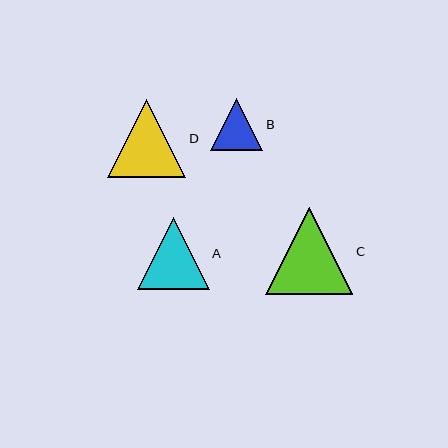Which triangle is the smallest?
Triangle B is the smallest with a size of approximately 53 pixels.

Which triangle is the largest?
Triangle C is the largest with a size of approximately 87 pixels.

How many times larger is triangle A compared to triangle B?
Triangle A is approximately 1.4 times the size of triangle B.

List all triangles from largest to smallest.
From largest to smallest: C, D, A, B.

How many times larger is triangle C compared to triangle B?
Triangle C is approximately 1.7 times the size of triangle B.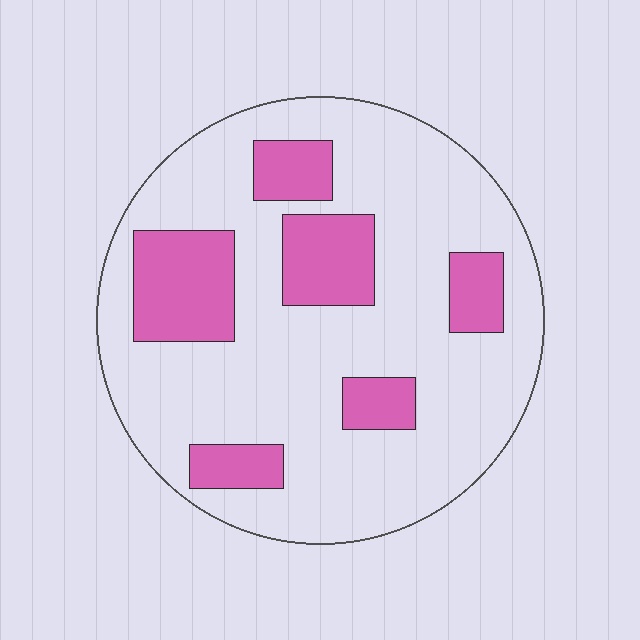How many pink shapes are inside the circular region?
6.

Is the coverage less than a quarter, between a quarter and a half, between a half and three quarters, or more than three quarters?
Less than a quarter.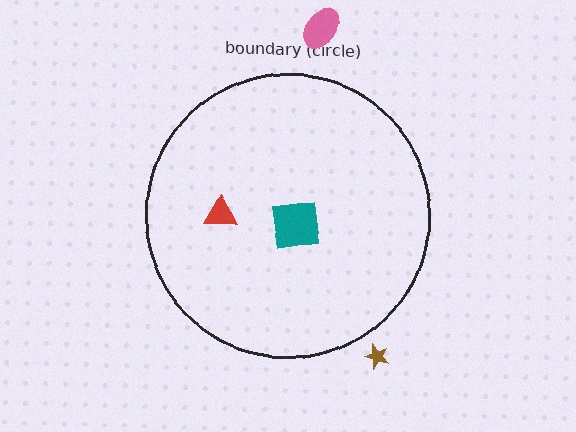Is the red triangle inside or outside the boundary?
Inside.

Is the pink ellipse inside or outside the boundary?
Outside.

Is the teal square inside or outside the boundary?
Inside.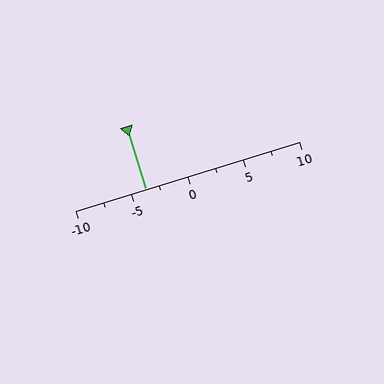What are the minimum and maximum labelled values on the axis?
The axis runs from -10 to 10.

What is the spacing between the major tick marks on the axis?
The major ticks are spaced 5 apart.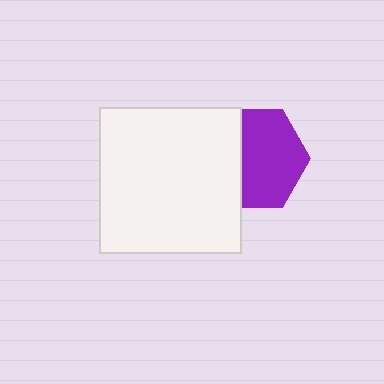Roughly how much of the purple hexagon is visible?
About half of it is visible (roughly 64%).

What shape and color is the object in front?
The object in front is a white rectangle.